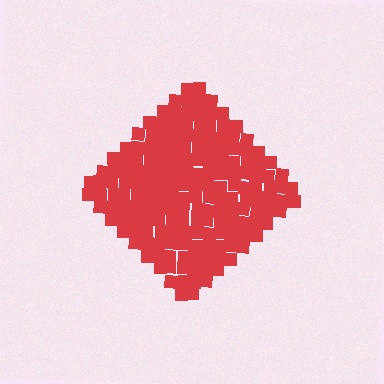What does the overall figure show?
The overall figure shows a diamond.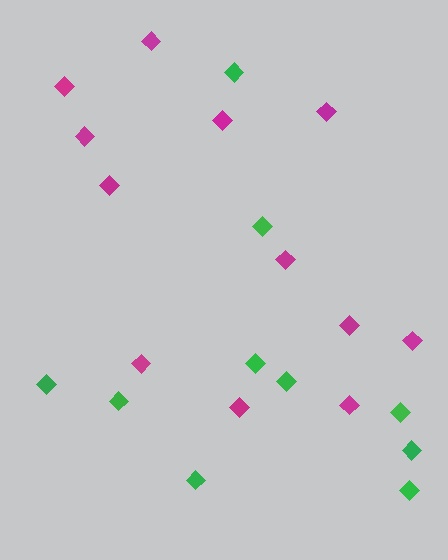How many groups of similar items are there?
There are 2 groups: one group of magenta diamonds (12) and one group of green diamonds (10).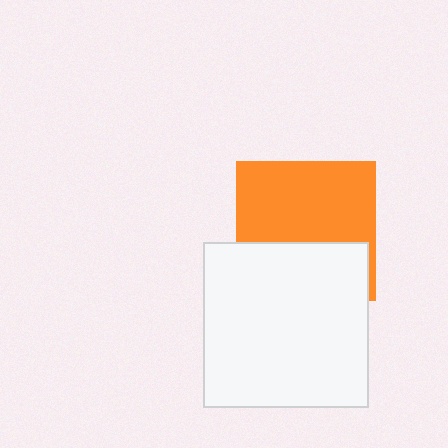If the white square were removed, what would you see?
You would see the complete orange square.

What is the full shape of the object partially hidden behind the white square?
The partially hidden object is an orange square.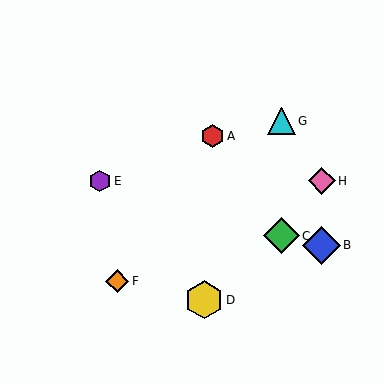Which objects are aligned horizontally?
Objects E, H are aligned horizontally.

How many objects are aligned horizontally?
2 objects (E, H) are aligned horizontally.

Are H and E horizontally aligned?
Yes, both are at y≈181.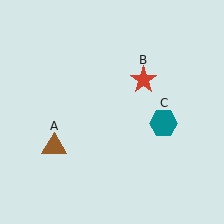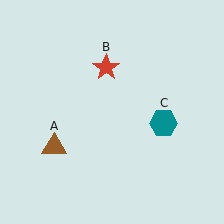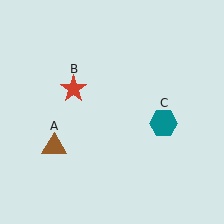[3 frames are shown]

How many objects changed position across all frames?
1 object changed position: red star (object B).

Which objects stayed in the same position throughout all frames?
Brown triangle (object A) and teal hexagon (object C) remained stationary.